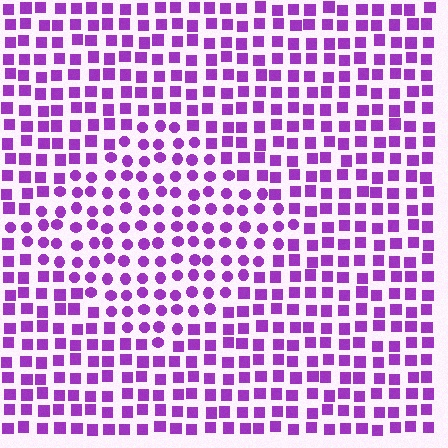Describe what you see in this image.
The image is filled with small purple elements arranged in a uniform grid. A diamond-shaped region contains circles, while the surrounding area contains squares. The boundary is defined purely by the change in element shape.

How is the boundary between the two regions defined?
The boundary is defined by a change in element shape: circles inside vs. squares outside. All elements share the same color and spacing.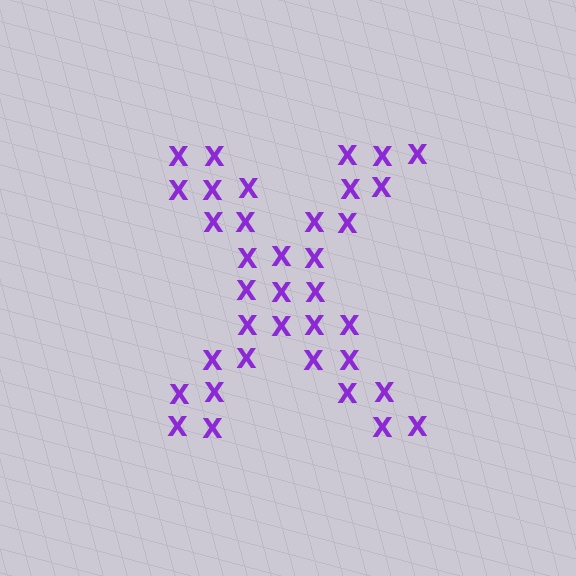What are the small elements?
The small elements are letter X's.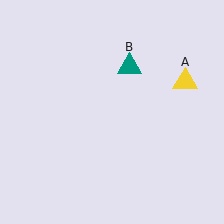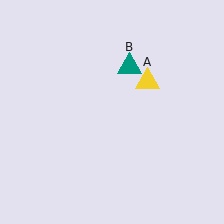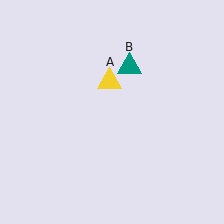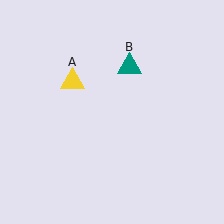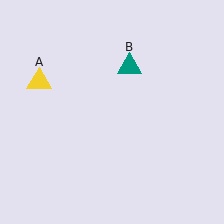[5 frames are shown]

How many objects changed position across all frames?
1 object changed position: yellow triangle (object A).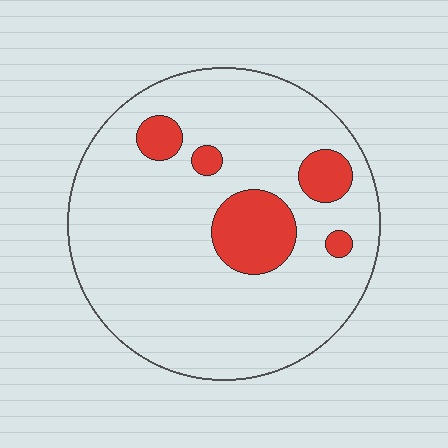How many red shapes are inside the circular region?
5.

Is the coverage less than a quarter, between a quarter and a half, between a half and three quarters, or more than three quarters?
Less than a quarter.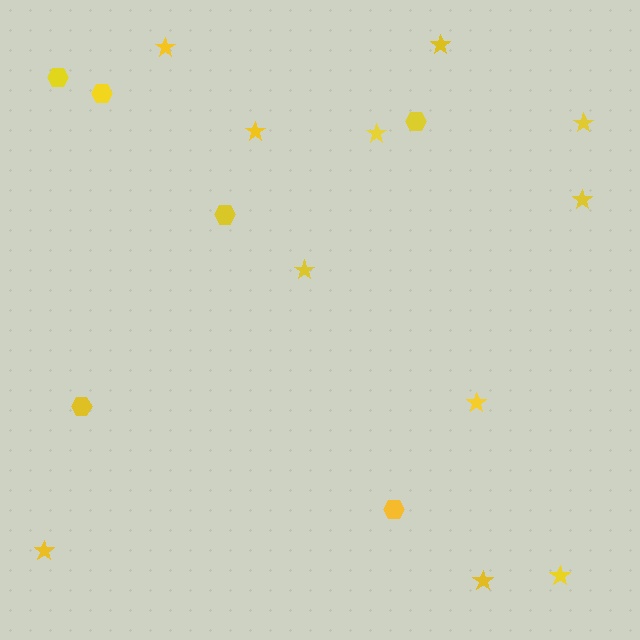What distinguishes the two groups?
There are 2 groups: one group of hexagons (6) and one group of stars (11).